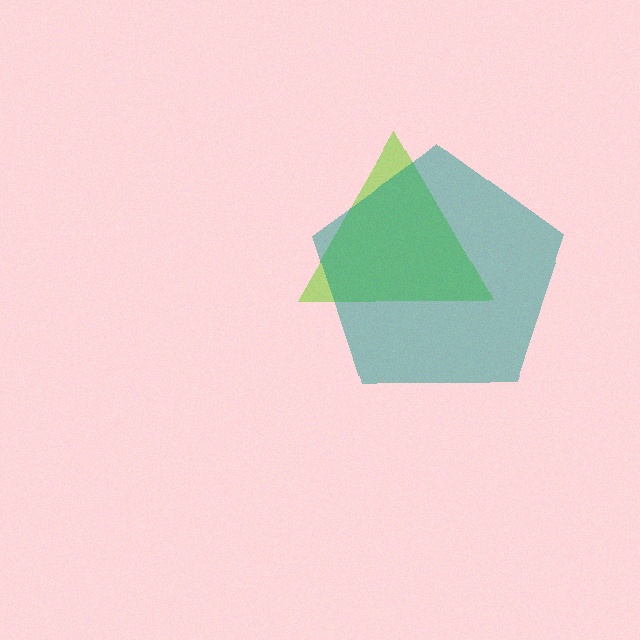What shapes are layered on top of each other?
The layered shapes are: a lime triangle, a teal pentagon.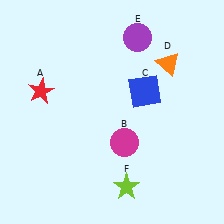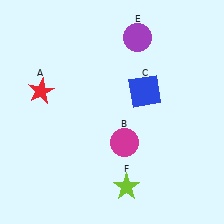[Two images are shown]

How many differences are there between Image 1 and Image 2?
There is 1 difference between the two images.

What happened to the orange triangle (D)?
The orange triangle (D) was removed in Image 2. It was in the top-right area of Image 1.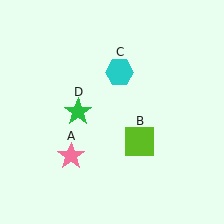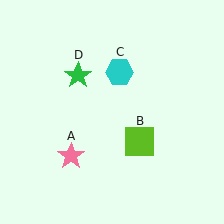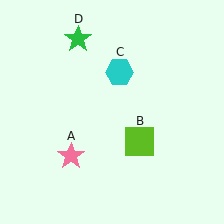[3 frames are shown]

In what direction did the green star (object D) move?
The green star (object D) moved up.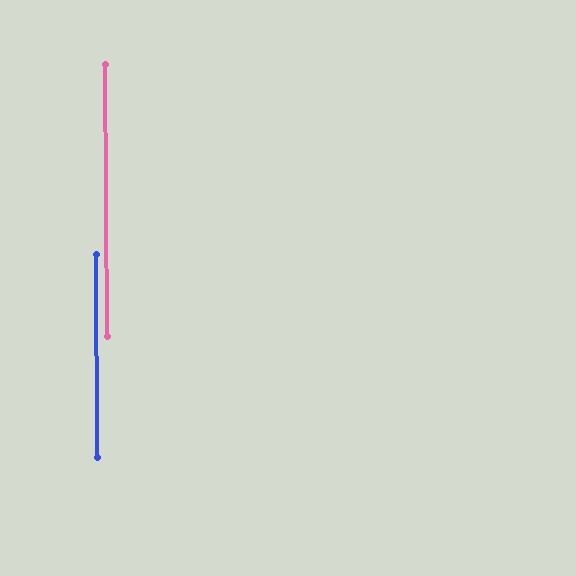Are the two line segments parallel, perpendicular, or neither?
Parallel — their directions differ by only 0.2°.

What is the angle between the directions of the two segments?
Approximately 0 degrees.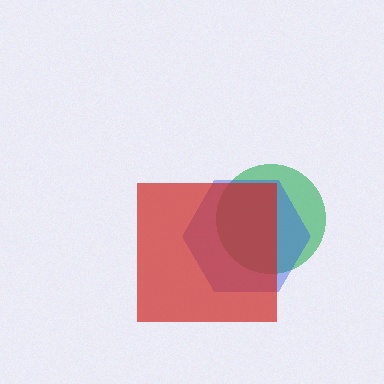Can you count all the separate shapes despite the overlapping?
Yes, there are 3 separate shapes.